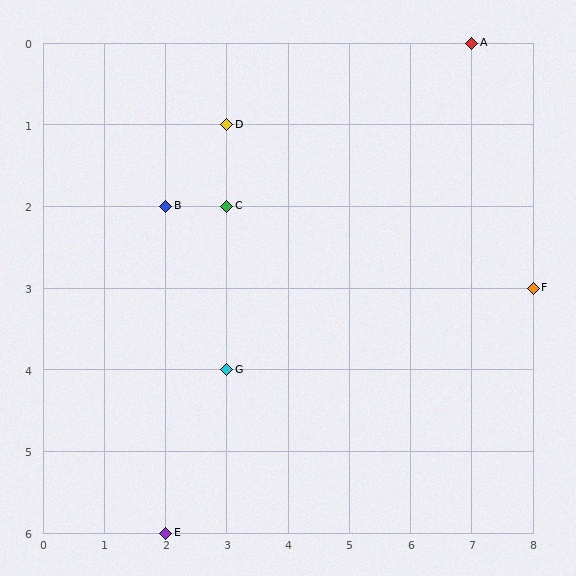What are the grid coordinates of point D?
Point D is at grid coordinates (3, 1).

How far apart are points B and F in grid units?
Points B and F are 6 columns and 1 row apart (about 6.1 grid units diagonally).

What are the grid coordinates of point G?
Point G is at grid coordinates (3, 4).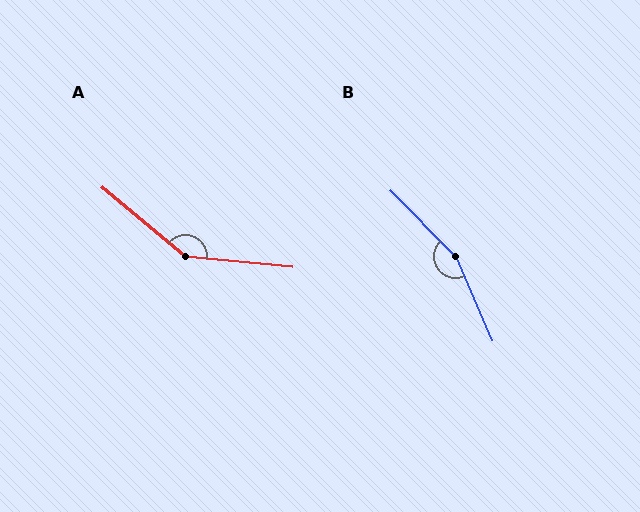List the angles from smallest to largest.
A (146°), B (159°).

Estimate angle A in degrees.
Approximately 146 degrees.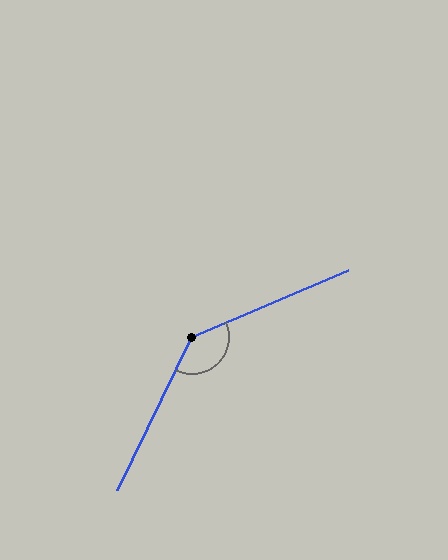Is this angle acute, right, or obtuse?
It is obtuse.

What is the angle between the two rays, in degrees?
Approximately 139 degrees.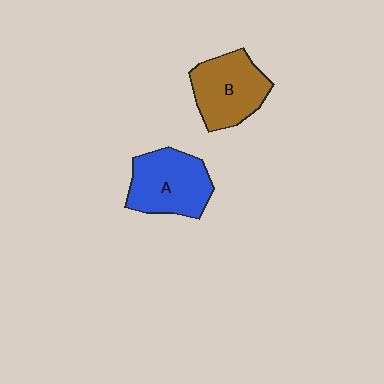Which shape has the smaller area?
Shape B (brown).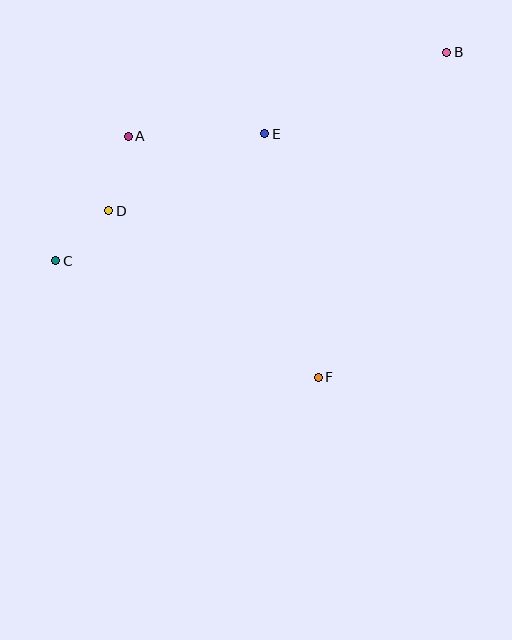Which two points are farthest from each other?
Points B and C are farthest from each other.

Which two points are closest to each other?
Points C and D are closest to each other.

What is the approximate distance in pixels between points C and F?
The distance between C and F is approximately 287 pixels.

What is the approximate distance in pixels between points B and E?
The distance between B and E is approximately 199 pixels.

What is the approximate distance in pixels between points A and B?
The distance between A and B is approximately 329 pixels.